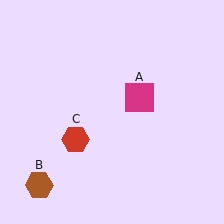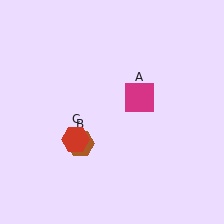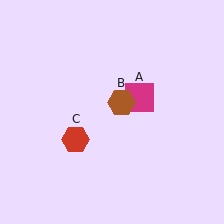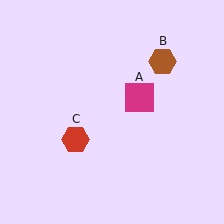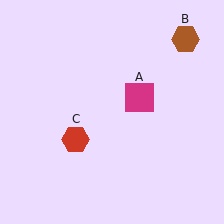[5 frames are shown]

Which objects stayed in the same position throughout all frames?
Magenta square (object A) and red hexagon (object C) remained stationary.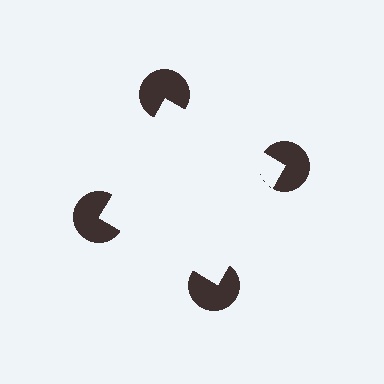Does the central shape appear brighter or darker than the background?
It typically appears slightly brighter than the background, even though no actual brightness change is drawn.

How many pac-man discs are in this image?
There are 4 — one at each vertex of the illusory square.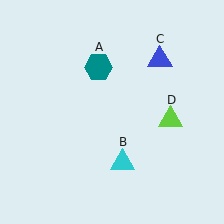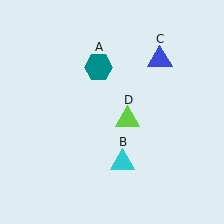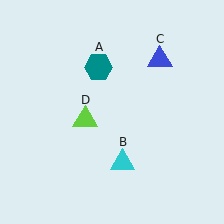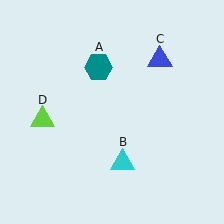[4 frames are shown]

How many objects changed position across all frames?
1 object changed position: lime triangle (object D).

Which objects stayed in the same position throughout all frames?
Teal hexagon (object A) and cyan triangle (object B) and blue triangle (object C) remained stationary.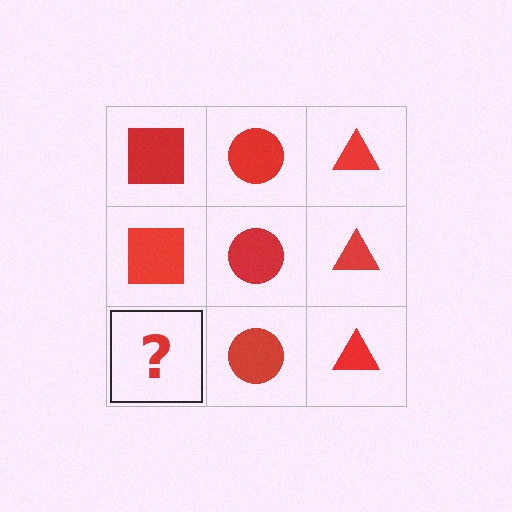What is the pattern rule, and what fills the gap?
The rule is that each column has a consistent shape. The gap should be filled with a red square.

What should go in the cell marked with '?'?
The missing cell should contain a red square.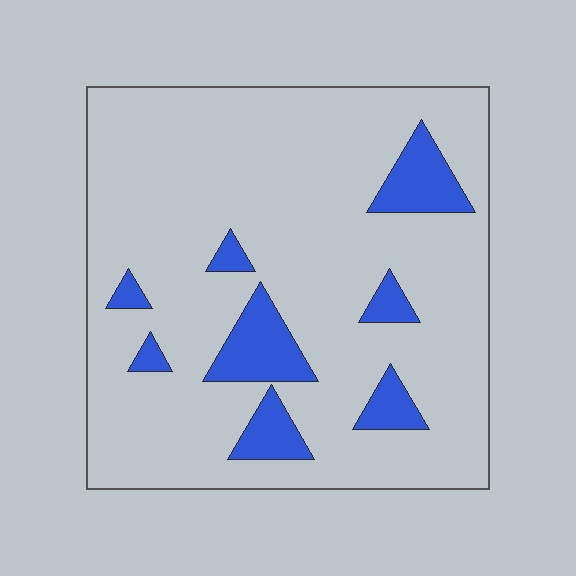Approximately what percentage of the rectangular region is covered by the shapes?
Approximately 15%.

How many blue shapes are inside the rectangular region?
8.